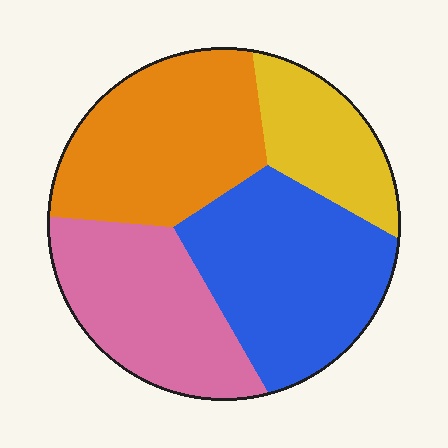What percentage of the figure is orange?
Orange takes up about one quarter (1/4) of the figure.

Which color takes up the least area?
Yellow, at roughly 15%.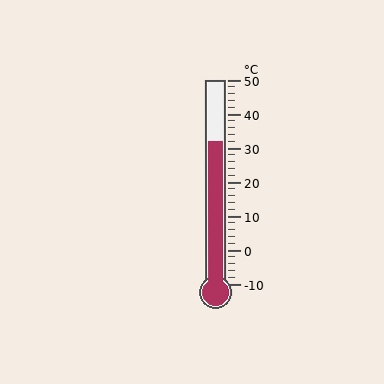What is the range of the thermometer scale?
The thermometer scale ranges from -10°C to 50°C.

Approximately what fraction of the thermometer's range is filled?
The thermometer is filled to approximately 70% of its range.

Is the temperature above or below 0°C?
The temperature is above 0°C.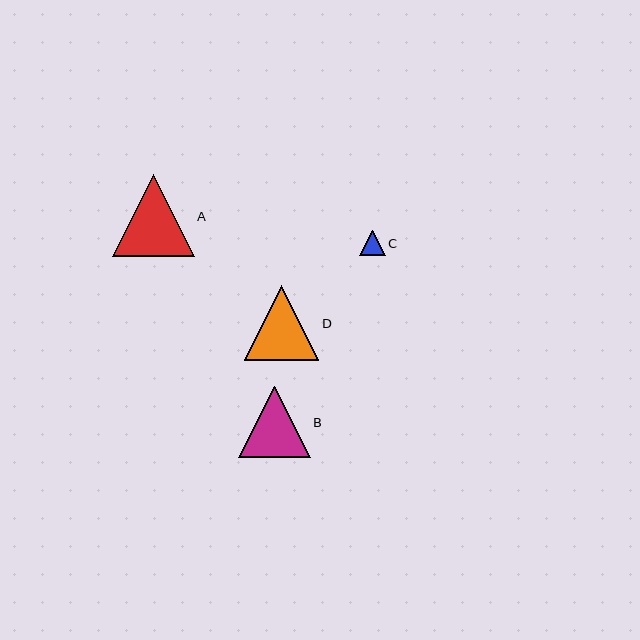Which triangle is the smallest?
Triangle C is the smallest with a size of approximately 25 pixels.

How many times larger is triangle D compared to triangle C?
Triangle D is approximately 2.9 times the size of triangle C.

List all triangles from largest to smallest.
From largest to smallest: A, D, B, C.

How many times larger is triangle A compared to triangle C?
Triangle A is approximately 3.3 times the size of triangle C.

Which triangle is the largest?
Triangle A is the largest with a size of approximately 82 pixels.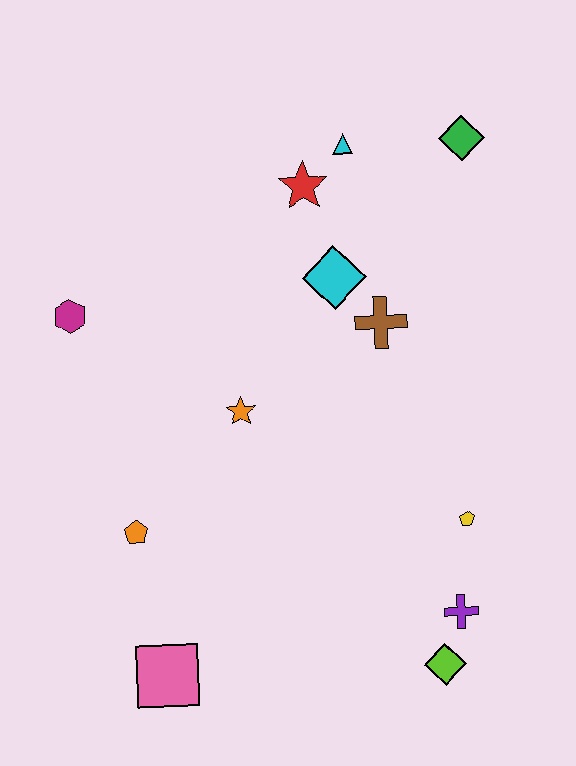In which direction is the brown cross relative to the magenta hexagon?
The brown cross is to the right of the magenta hexagon.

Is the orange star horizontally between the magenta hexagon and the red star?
Yes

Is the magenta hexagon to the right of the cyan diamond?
No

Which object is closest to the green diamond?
The cyan triangle is closest to the green diamond.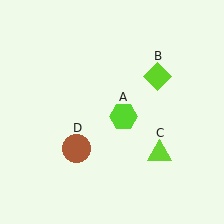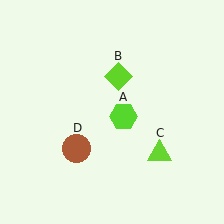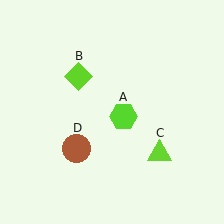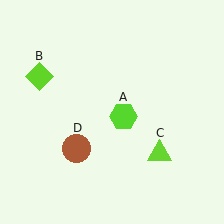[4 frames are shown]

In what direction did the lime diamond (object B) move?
The lime diamond (object B) moved left.